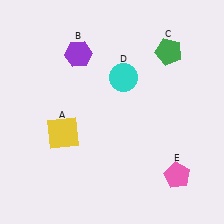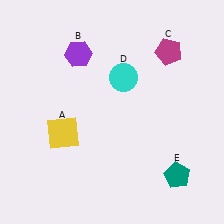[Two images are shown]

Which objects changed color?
C changed from green to magenta. E changed from pink to teal.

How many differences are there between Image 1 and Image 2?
There are 2 differences between the two images.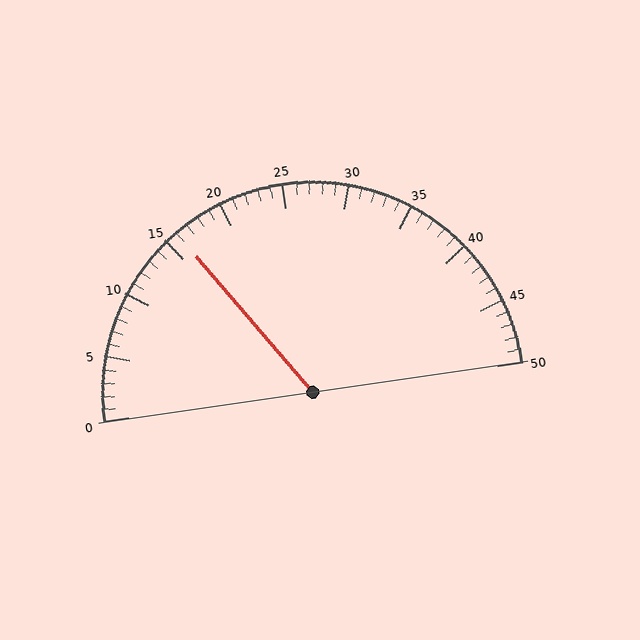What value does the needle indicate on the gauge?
The needle indicates approximately 16.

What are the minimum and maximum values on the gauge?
The gauge ranges from 0 to 50.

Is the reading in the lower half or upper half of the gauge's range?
The reading is in the lower half of the range (0 to 50).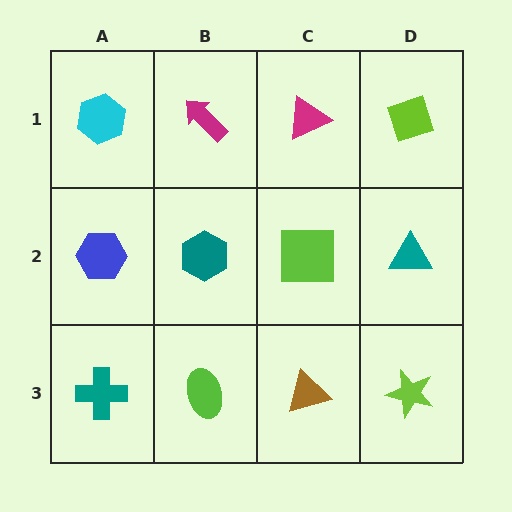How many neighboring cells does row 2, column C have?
4.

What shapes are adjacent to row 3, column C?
A lime square (row 2, column C), a lime ellipse (row 3, column B), a lime star (row 3, column D).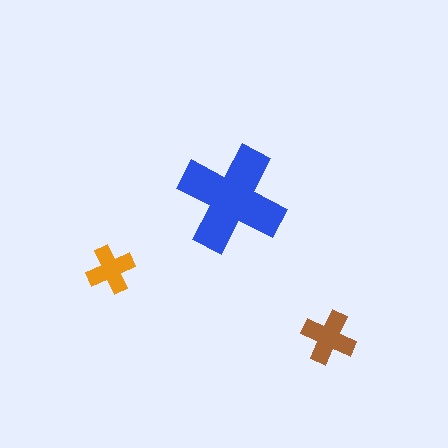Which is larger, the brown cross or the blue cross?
The blue one.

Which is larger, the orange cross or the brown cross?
The brown one.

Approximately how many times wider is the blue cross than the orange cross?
About 2 times wider.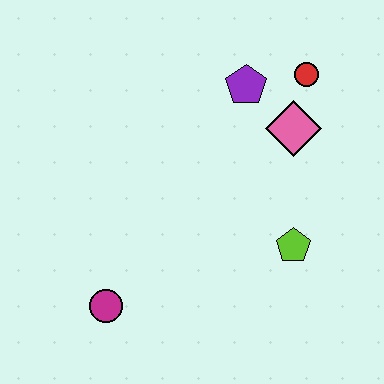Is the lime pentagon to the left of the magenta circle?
No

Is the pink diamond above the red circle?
No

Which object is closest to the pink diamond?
The red circle is closest to the pink diamond.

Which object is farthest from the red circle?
The magenta circle is farthest from the red circle.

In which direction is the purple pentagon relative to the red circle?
The purple pentagon is to the left of the red circle.